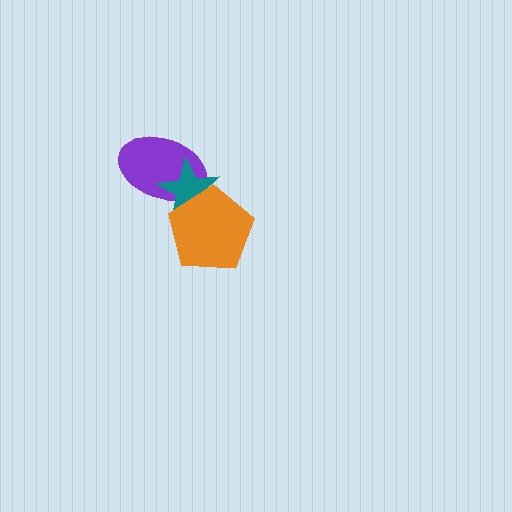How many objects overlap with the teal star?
2 objects overlap with the teal star.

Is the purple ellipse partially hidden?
Yes, it is partially covered by another shape.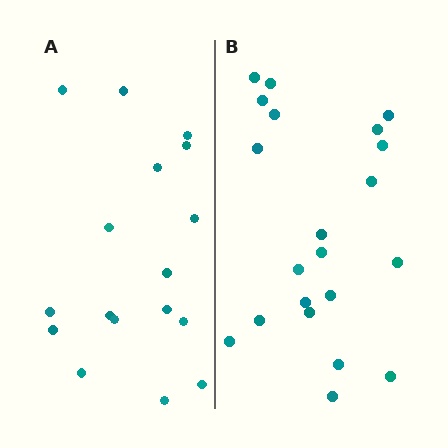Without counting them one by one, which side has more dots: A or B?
Region B (the right region) has more dots.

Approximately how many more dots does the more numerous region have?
Region B has about 4 more dots than region A.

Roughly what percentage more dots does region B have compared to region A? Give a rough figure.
About 25% more.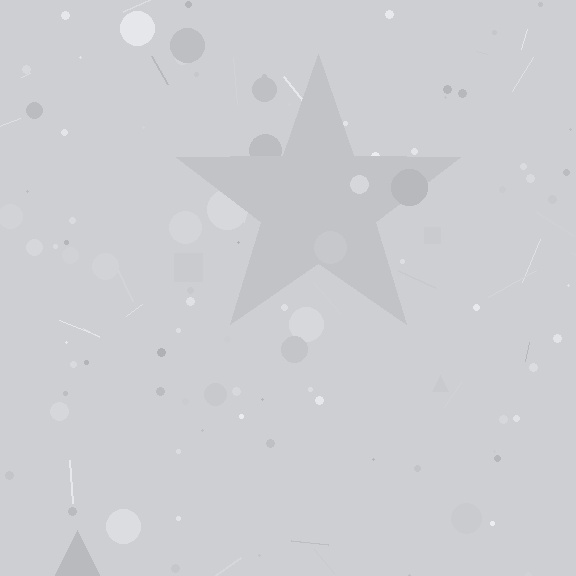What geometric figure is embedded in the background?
A star is embedded in the background.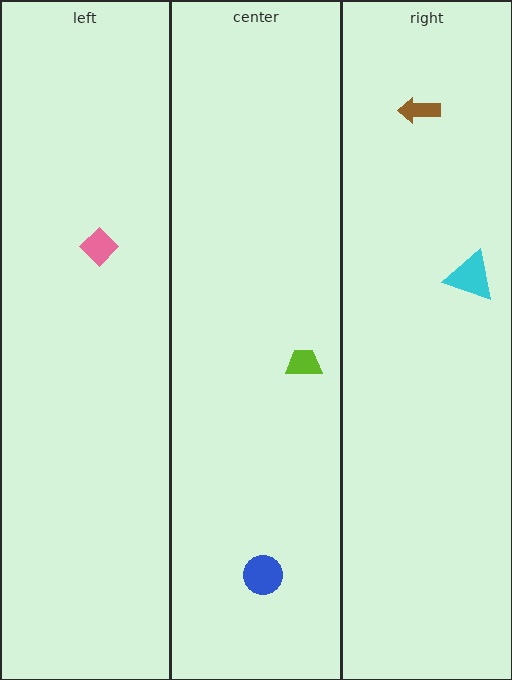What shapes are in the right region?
The cyan triangle, the brown arrow.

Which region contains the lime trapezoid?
The center region.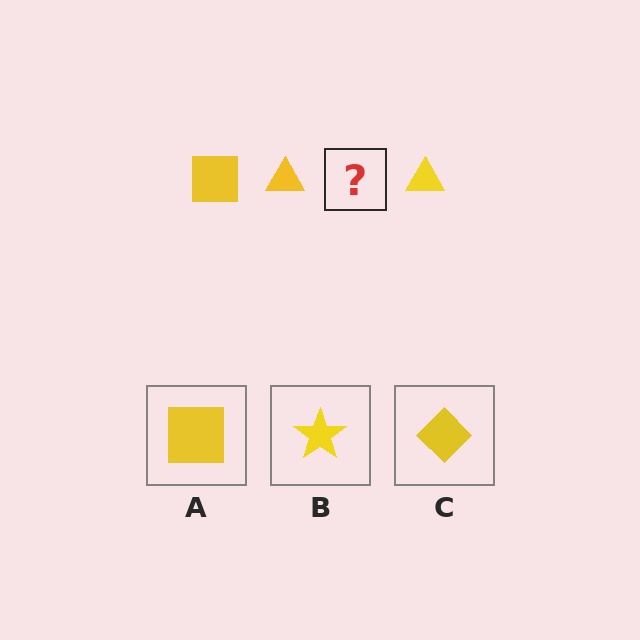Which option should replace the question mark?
Option A.